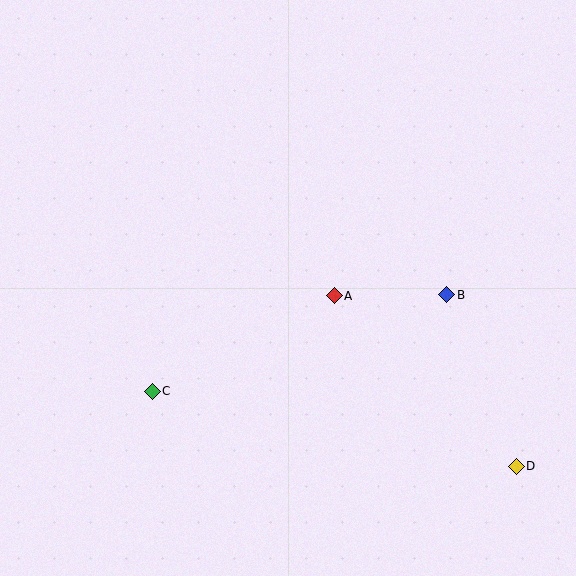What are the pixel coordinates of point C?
Point C is at (152, 391).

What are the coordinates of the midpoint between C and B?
The midpoint between C and B is at (300, 343).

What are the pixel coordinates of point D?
Point D is at (516, 466).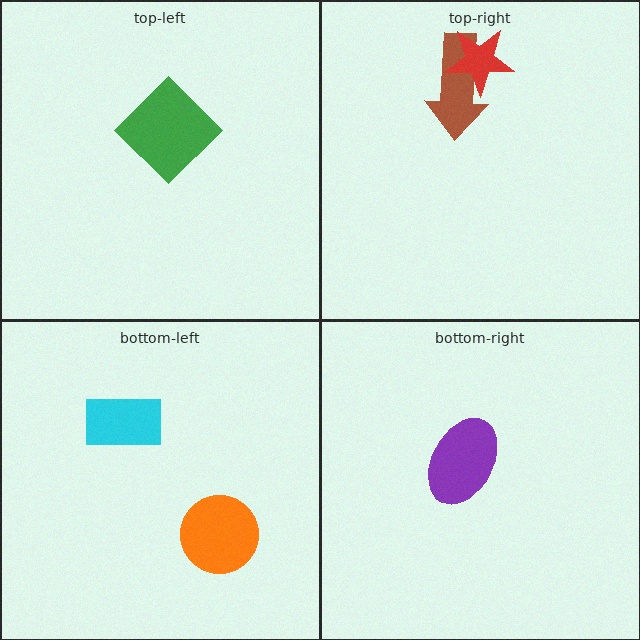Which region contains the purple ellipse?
The bottom-right region.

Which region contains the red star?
The top-right region.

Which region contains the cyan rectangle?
The bottom-left region.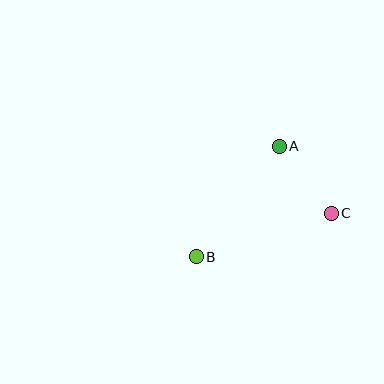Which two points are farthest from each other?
Points B and C are farthest from each other.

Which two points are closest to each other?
Points A and C are closest to each other.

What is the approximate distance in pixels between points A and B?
The distance between A and B is approximately 138 pixels.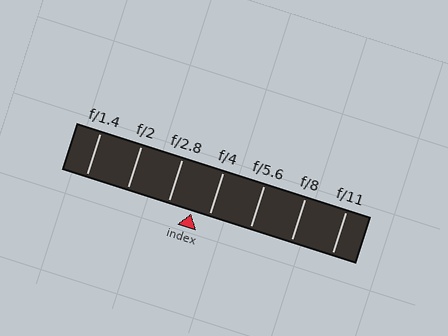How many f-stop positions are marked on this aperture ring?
There are 7 f-stop positions marked.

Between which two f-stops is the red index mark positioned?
The index mark is between f/2.8 and f/4.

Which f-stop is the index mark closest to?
The index mark is closest to f/4.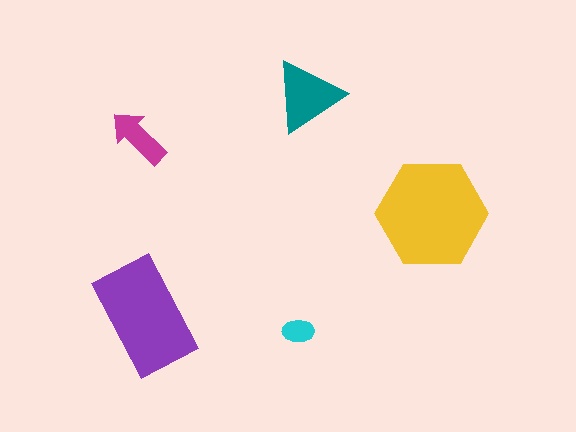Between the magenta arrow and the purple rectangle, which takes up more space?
The purple rectangle.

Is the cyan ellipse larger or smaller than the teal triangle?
Smaller.